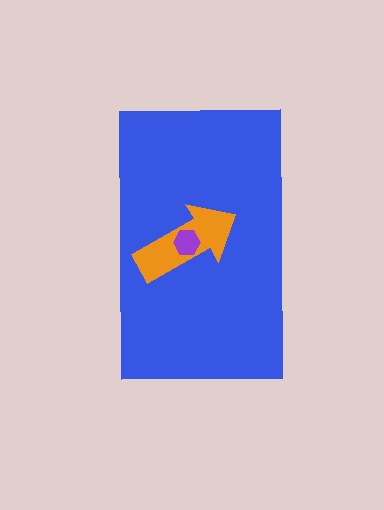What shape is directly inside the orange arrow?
The purple hexagon.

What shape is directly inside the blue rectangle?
The orange arrow.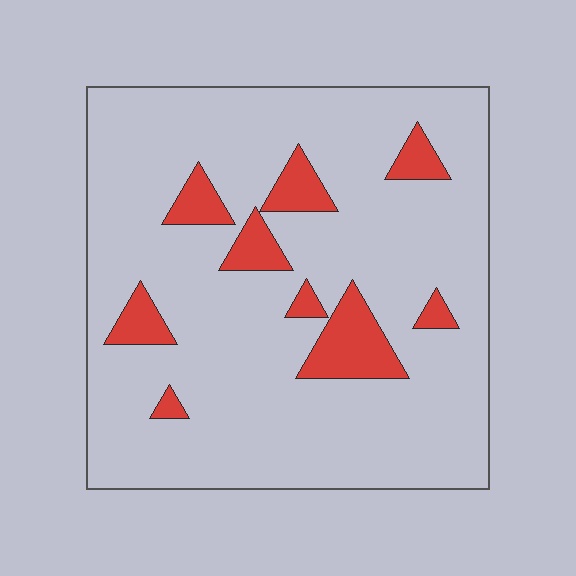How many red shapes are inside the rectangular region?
9.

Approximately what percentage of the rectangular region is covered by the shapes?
Approximately 15%.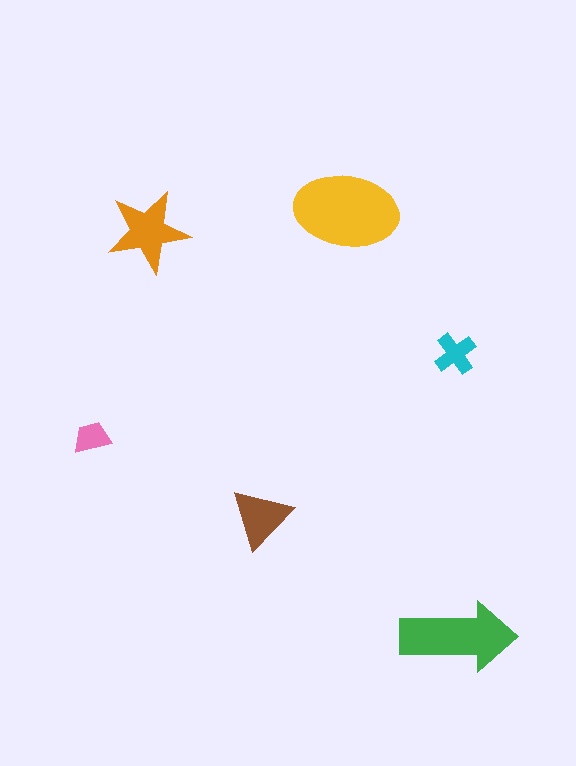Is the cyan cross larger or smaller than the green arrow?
Smaller.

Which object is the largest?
The yellow ellipse.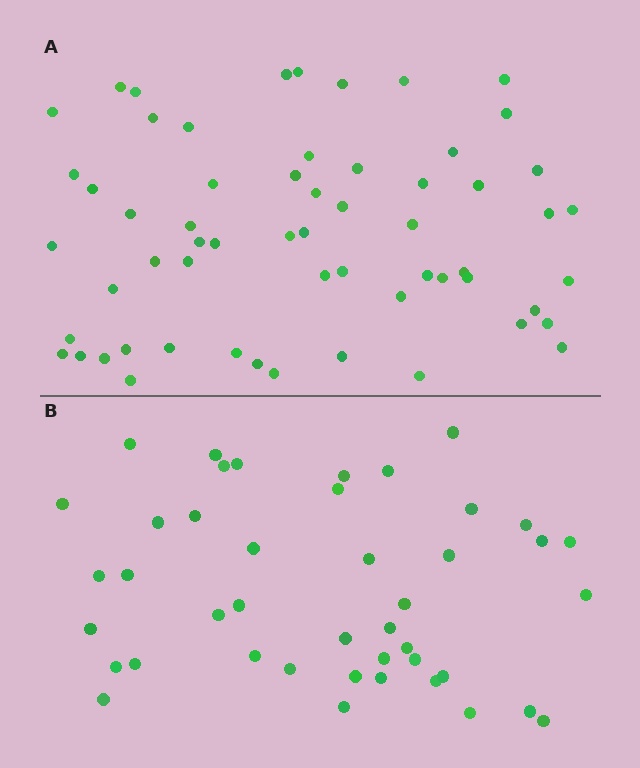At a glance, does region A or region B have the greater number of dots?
Region A (the top region) has more dots.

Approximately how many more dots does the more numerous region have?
Region A has approximately 15 more dots than region B.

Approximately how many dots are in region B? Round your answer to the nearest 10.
About 40 dots. (The exact count is 43, which rounds to 40.)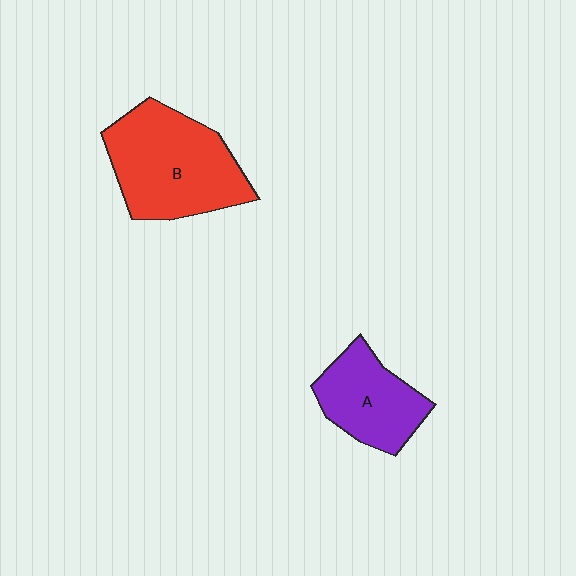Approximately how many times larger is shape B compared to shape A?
Approximately 1.6 times.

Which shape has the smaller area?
Shape A (purple).